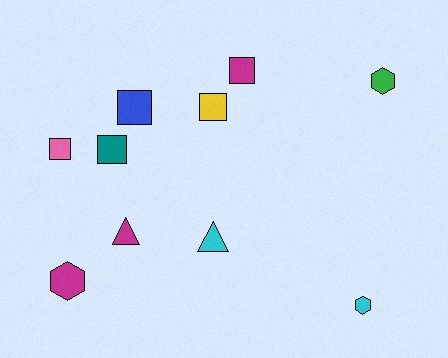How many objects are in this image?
There are 10 objects.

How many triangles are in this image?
There are 2 triangles.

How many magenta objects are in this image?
There are 3 magenta objects.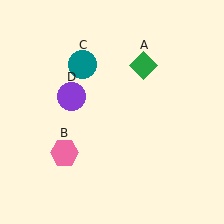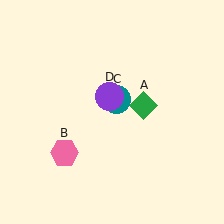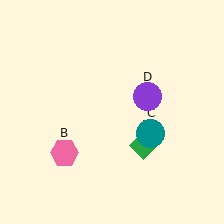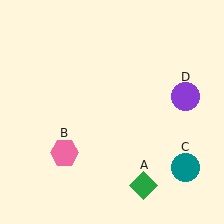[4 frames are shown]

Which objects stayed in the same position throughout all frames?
Pink hexagon (object B) remained stationary.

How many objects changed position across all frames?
3 objects changed position: green diamond (object A), teal circle (object C), purple circle (object D).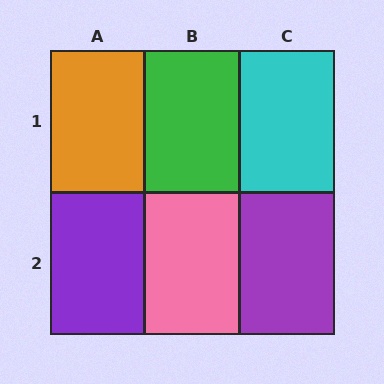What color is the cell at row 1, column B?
Green.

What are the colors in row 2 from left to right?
Purple, pink, purple.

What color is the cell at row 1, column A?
Orange.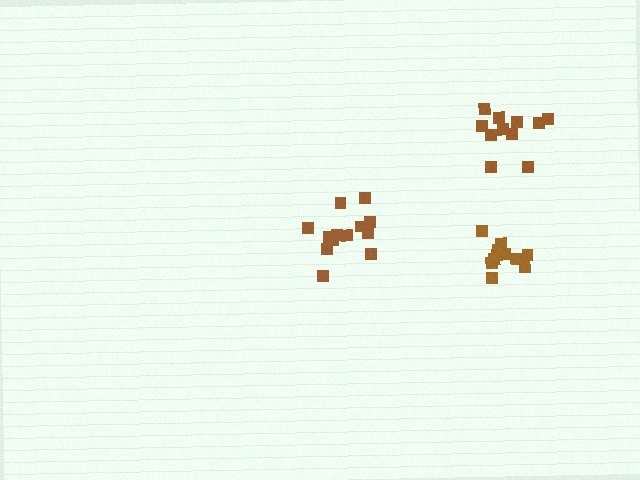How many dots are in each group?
Group 1: 13 dots, Group 2: 11 dots, Group 3: 12 dots (36 total).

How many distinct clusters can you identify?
There are 3 distinct clusters.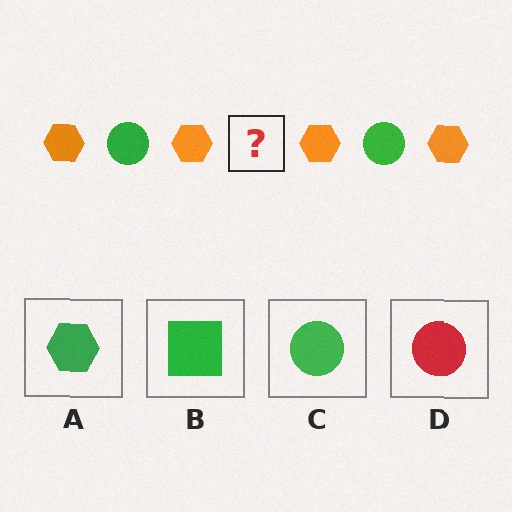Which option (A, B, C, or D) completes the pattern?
C.